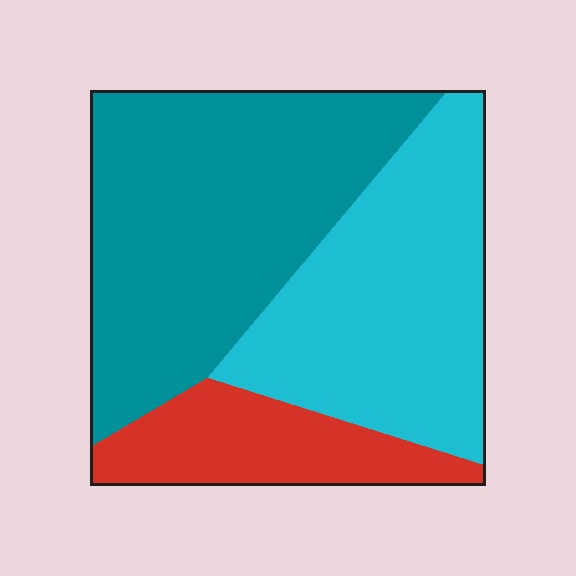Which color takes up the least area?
Red, at roughly 15%.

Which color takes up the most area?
Teal, at roughly 45%.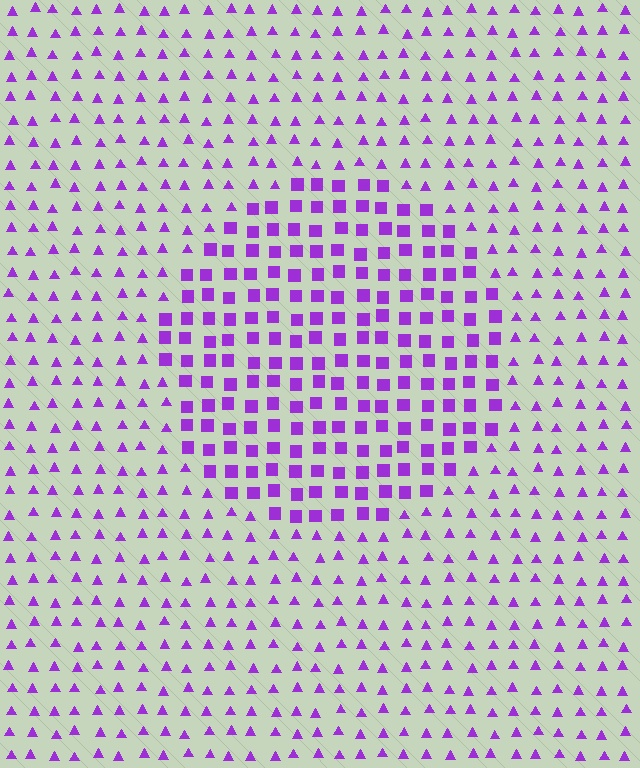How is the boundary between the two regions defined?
The boundary is defined by a change in element shape: squares inside vs. triangles outside. All elements share the same color and spacing.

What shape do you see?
I see a circle.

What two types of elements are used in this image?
The image uses squares inside the circle region and triangles outside it.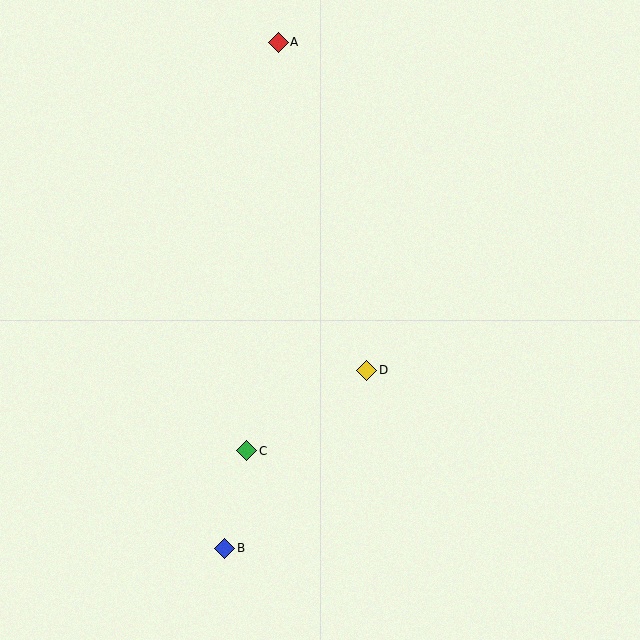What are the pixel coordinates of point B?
Point B is at (225, 548).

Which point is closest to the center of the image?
Point D at (367, 370) is closest to the center.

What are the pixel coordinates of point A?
Point A is at (278, 42).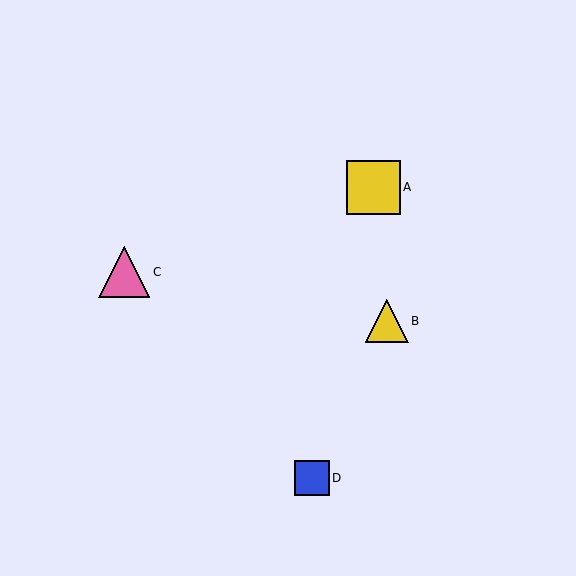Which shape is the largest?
The yellow square (labeled A) is the largest.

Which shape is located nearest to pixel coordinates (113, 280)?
The pink triangle (labeled C) at (124, 272) is nearest to that location.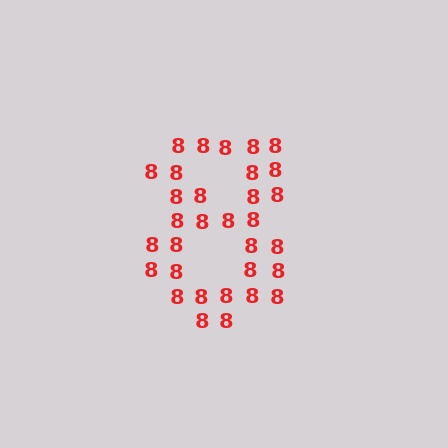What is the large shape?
The large shape is the digit 8.